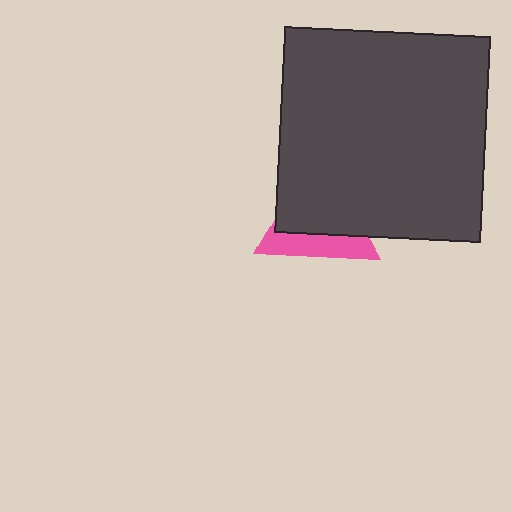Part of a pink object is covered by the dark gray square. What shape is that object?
It is a triangle.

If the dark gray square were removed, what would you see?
You would see the complete pink triangle.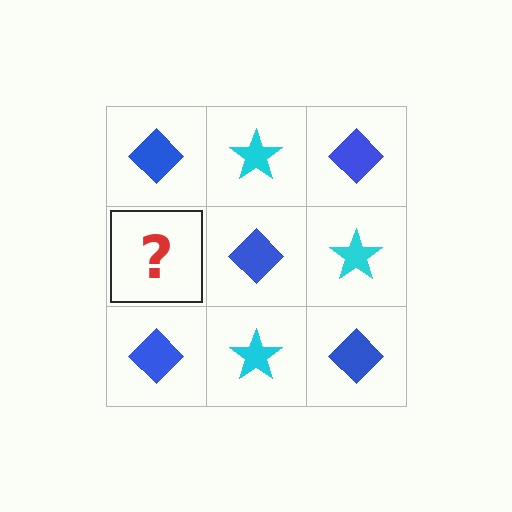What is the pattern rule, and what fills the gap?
The rule is that it alternates blue diamond and cyan star in a checkerboard pattern. The gap should be filled with a cyan star.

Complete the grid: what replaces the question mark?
The question mark should be replaced with a cyan star.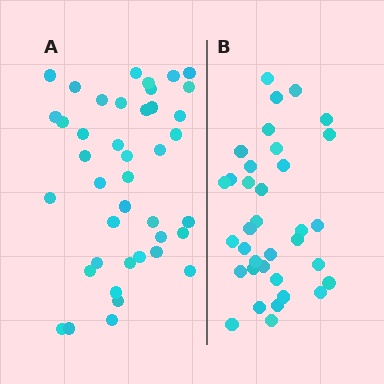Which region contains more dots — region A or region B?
Region A (the left region) has more dots.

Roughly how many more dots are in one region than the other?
Region A has about 6 more dots than region B.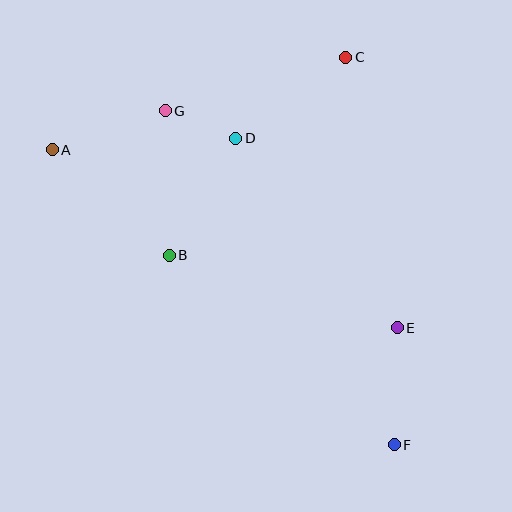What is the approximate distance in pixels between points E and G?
The distance between E and G is approximately 318 pixels.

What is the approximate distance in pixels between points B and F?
The distance between B and F is approximately 294 pixels.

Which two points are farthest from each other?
Points A and F are farthest from each other.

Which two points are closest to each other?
Points D and G are closest to each other.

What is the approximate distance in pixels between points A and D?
The distance between A and D is approximately 184 pixels.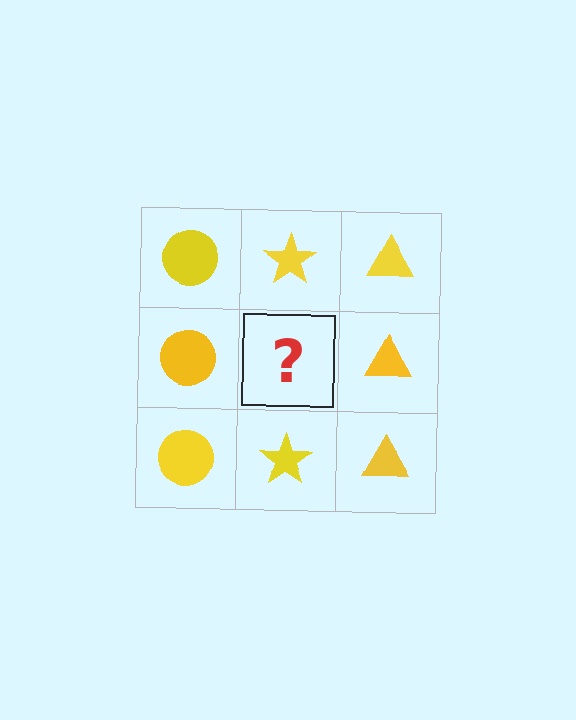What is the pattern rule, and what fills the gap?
The rule is that each column has a consistent shape. The gap should be filled with a yellow star.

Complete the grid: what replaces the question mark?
The question mark should be replaced with a yellow star.